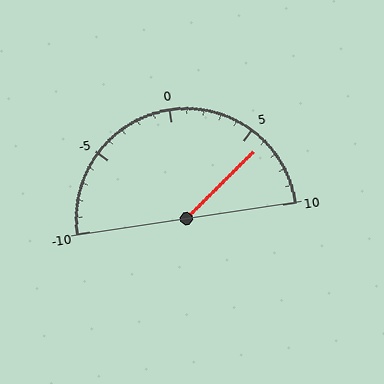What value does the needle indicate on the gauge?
The needle indicates approximately 6.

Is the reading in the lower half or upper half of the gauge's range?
The reading is in the upper half of the range (-10 to 10).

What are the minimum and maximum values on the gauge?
The gauge ranges from -10 to 10.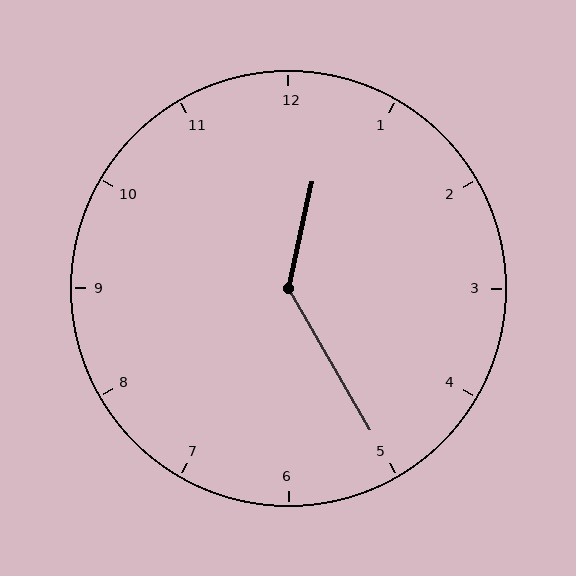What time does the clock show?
12:25.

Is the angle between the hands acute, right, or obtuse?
It is obtuse.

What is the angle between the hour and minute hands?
Approximately 138 degrees.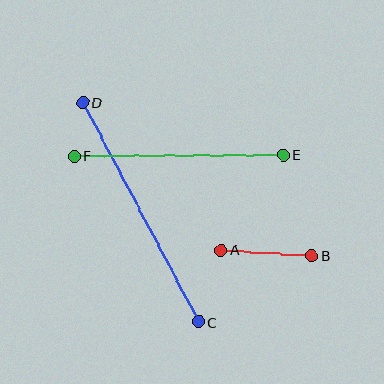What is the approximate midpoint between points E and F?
The midpoint is at approximately (179, 155) pixels.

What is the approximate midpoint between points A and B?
The midpoint is at approximately (267, 253) pixels.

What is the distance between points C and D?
The distance is approximately 248 pixels.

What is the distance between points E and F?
The distance is approximately 209 pixels.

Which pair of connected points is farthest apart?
Points C and D are farthest apart.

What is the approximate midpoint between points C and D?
The midpoint is at approximately (141, 212) pixels.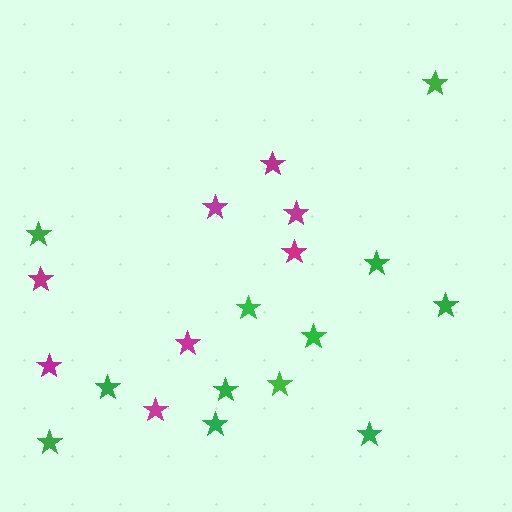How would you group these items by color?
There are 2 groups: one group of green stars (12) and one group of magenta stars (8).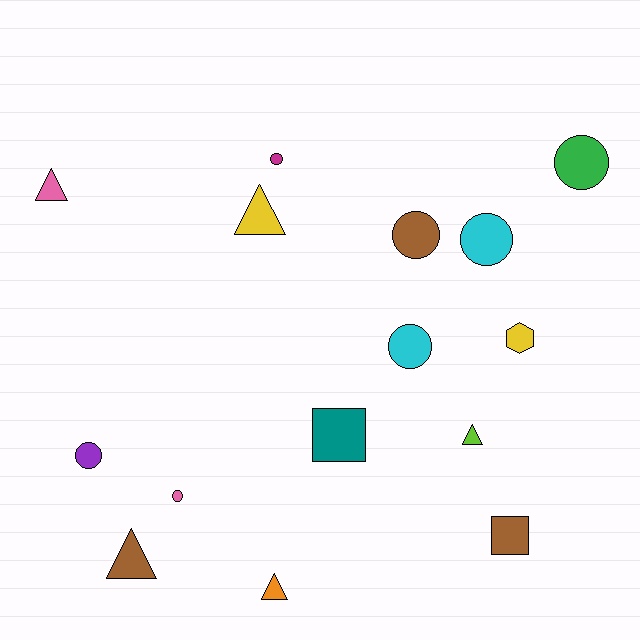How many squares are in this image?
There are 2 squares.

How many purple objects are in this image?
There is 1 purple object.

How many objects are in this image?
There are 15 objects.